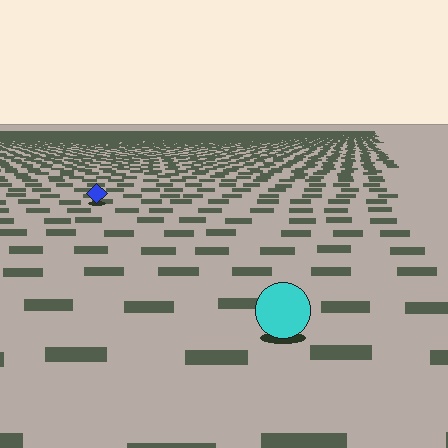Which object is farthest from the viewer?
The blue diamond is farthest from the viewer. It appears smaller and the ground texture around it is denser.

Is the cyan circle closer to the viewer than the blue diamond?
Yes. The cyan circle is closer — you can tell from the texture gradient: the ground texture is coarser near it.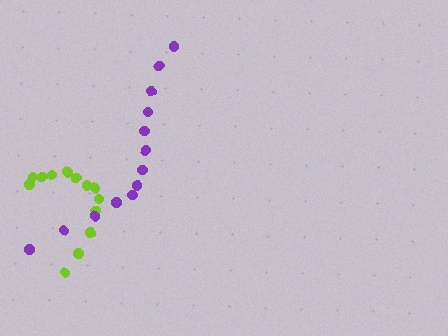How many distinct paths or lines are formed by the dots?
There are 2 distinct paths.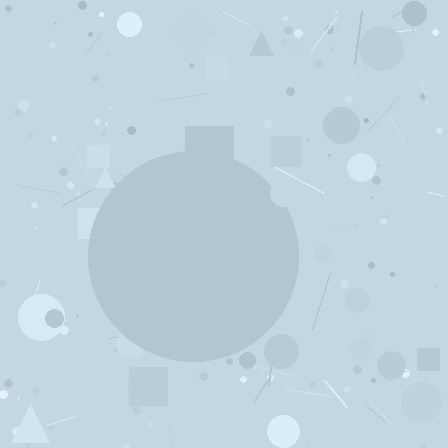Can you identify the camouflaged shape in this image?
The camouflaged shape is a circle.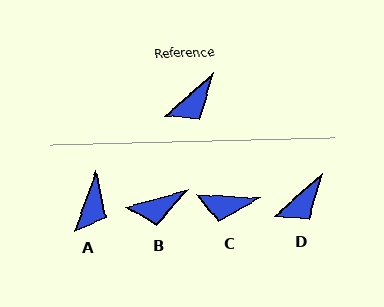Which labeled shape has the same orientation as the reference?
D.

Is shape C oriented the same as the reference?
No, it is off by about 45 degrees.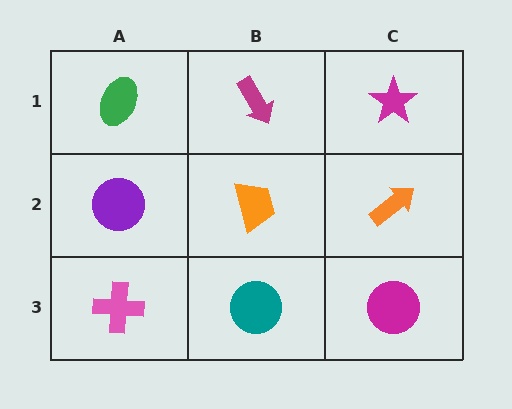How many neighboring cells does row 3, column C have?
2.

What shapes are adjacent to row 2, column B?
A magenta arrow (row 1, column B), a teal circle (row 3, column B), a purple circle (row 2, column A), an orange arrow (row 2, column C).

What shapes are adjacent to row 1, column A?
A purple circle (row 2, column A), a magenta arrow (row 1, column B).